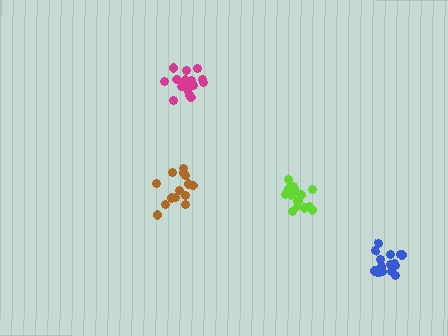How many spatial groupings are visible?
There are 4 spatial groupings.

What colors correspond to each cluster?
The clusters are colored: lime, brown, magenta, blue.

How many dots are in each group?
Group 1: 19 dots, Group 2: 14 dots, Group 3: 19 dots, Group 4: 18 dots (70 total).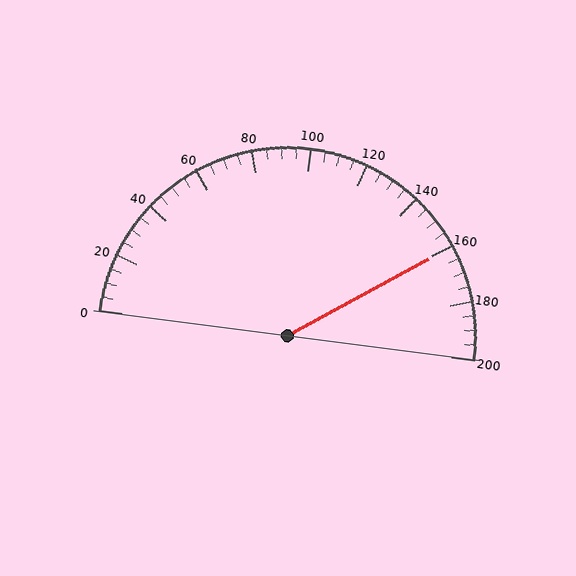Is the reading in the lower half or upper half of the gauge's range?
The reading is in the upper half of the range (0 to 200).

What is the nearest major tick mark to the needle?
The nearest major tick mark is 160.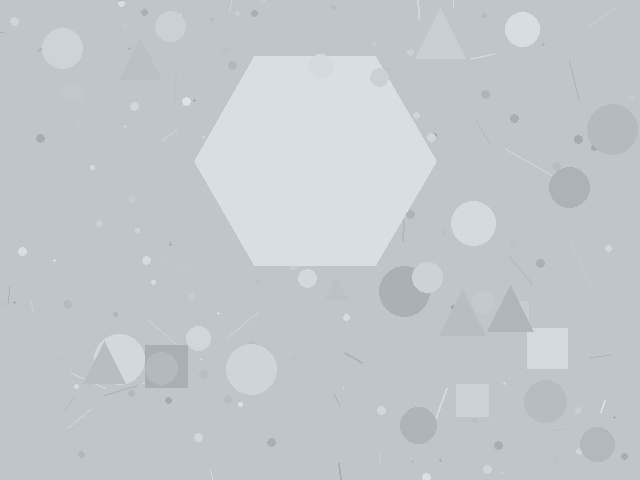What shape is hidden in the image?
A hexagon is hidden in the image.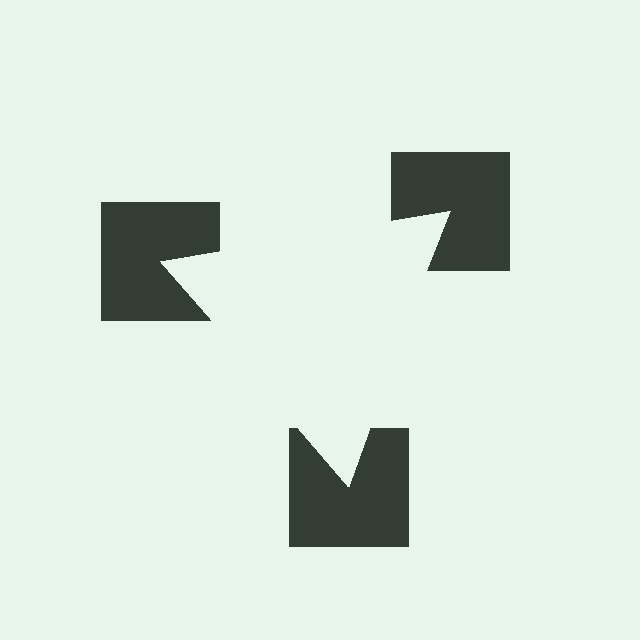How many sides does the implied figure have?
3 sides.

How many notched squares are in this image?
There are 3 — one at each vertex of the illusory triangle.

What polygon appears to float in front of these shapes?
An illusory triangle — its edges are inferred from the aligned wedge cuts in the notched squares, not physically drawn.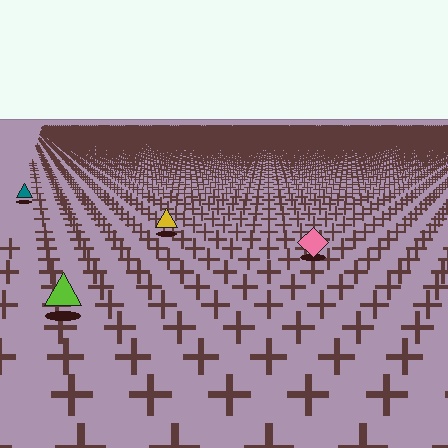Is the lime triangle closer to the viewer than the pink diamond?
Yes. The lime triangle is closer — you can tell from the texture gradient: the ground texture is coarser near it.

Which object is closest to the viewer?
The lime triangle is closest. The texture marks near it are larger and more spread out.